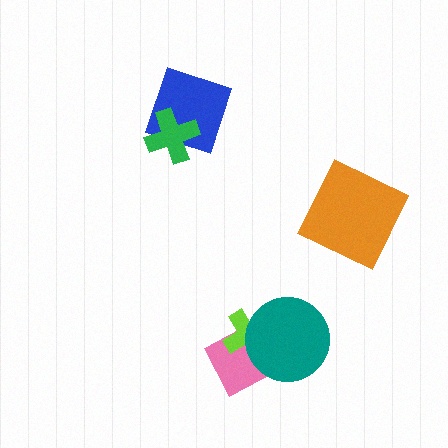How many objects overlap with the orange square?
0 objects overlap with the orange square.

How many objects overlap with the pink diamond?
2 objects overlap with the pink diamond.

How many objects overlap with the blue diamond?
1 object overlaps with the blue diamond.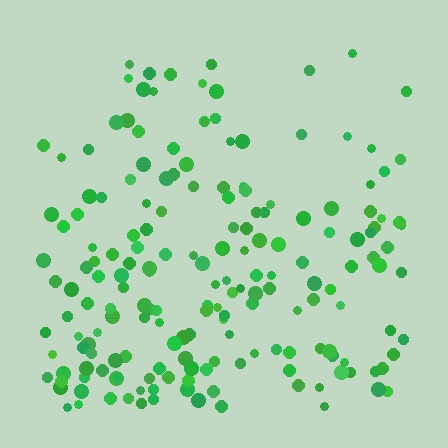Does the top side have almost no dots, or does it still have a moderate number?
Still a moderate number, just noticeably fewer than the bottom.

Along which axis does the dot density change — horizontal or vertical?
Vertical.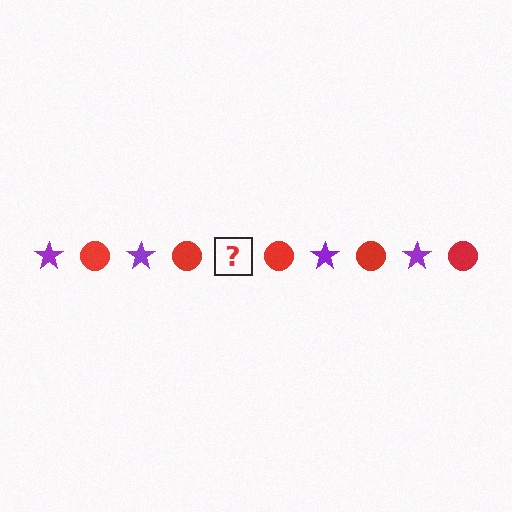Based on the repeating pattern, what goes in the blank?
The blank should be a purple star.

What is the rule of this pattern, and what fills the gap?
The rule is that the pattern alternates between purple star and red circle. The gap should be filled with a purple star.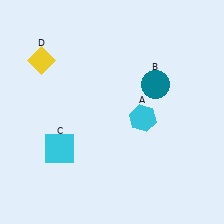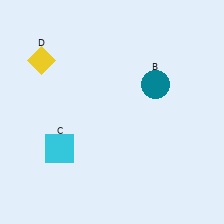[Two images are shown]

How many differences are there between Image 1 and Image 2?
There is 1 difference between the two images.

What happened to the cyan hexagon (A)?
The cyan hexagon (A) was removed in Image 2. It was in the bottom-right area of Image 1.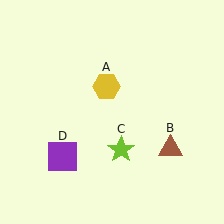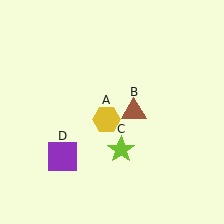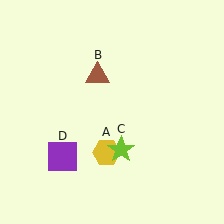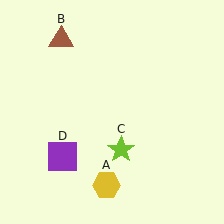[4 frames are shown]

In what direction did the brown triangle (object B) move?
The brown triangle (object B) moved up and to the left.